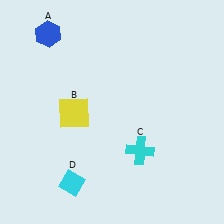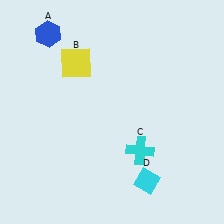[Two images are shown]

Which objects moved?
The objects that moved are: the yellow square (B), the cyan diamond (D).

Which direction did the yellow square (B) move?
The yellow square (B) moved up.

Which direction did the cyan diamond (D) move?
The cyan diamond (D) moved right.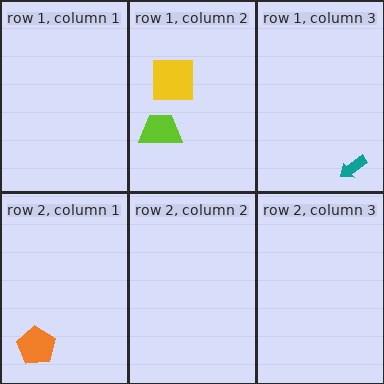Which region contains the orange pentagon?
The row 2, column 1 region.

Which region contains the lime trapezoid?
The row 1, column 2 region.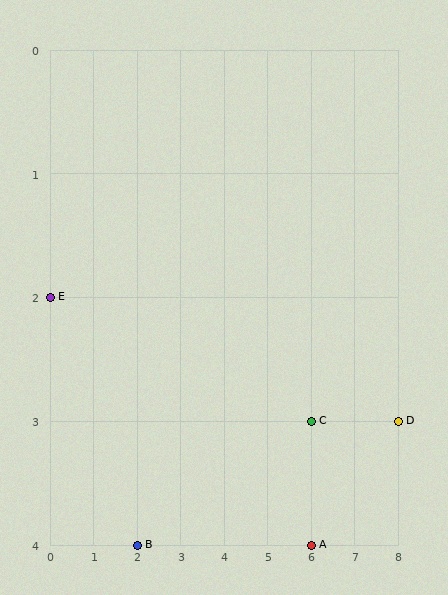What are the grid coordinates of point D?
Point D is at grid coordinates (8, 3).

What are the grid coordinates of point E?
Point E is at grid coordinates (0, 2).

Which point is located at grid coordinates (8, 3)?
Point D is at (8, 3).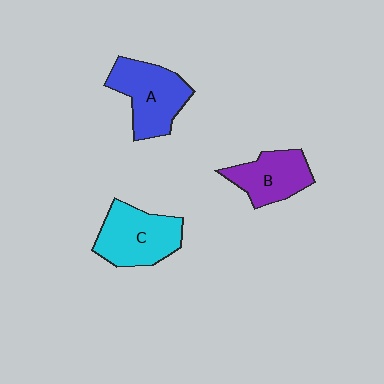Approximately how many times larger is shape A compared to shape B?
Approximately 1.2 times.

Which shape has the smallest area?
Shape B (purple).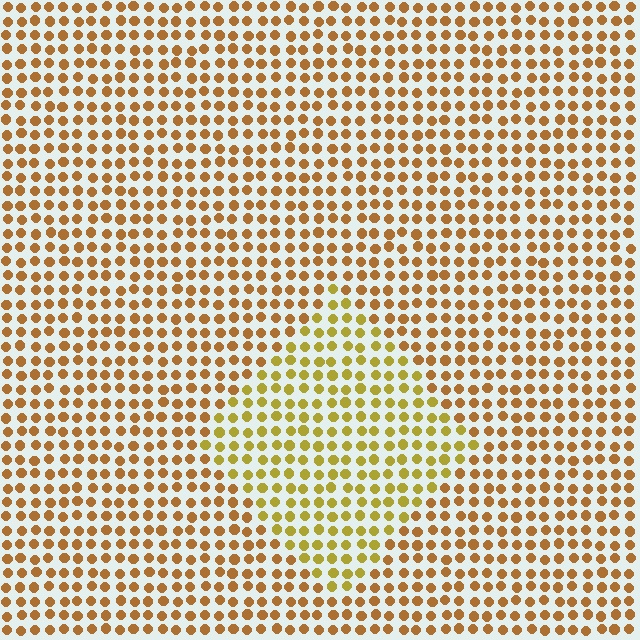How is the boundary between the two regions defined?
The boundary is defined purely by a slight shift in hue (about 26 degrees). Spacing, size, and orientation are identical on both sides.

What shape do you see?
I see a diamond.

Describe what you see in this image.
The image is filled with small brown elements in a uniform arrangement. A diamond-shaped region is visible where the elements are tinted to a slightly different hue, forming a subtle color boundary.